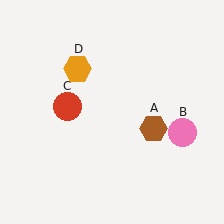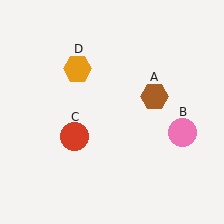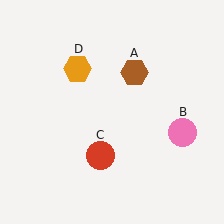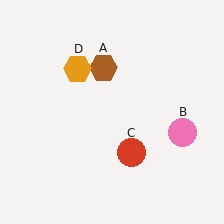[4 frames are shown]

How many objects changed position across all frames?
2 objects changed position: brown hexagon (object A), red circle (object C).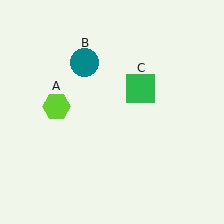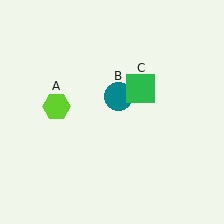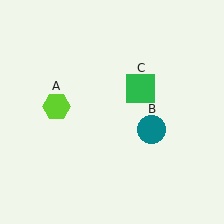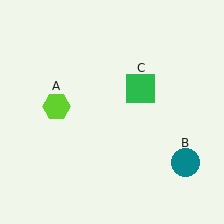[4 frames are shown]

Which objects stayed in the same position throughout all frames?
Lime hexagon (object A) and green square (object C) remained stationary.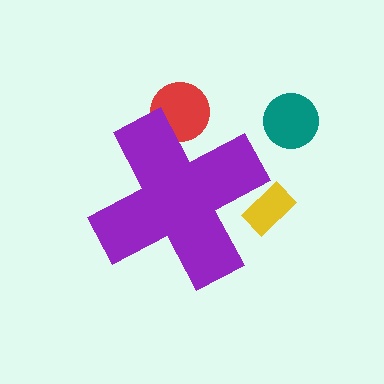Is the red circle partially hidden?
Yes, the red circle is partially hidden behind the purple cross.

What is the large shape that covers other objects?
A purple cross.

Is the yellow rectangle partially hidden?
Yes, the yellow rectangle is partially hidden behind the purple cross.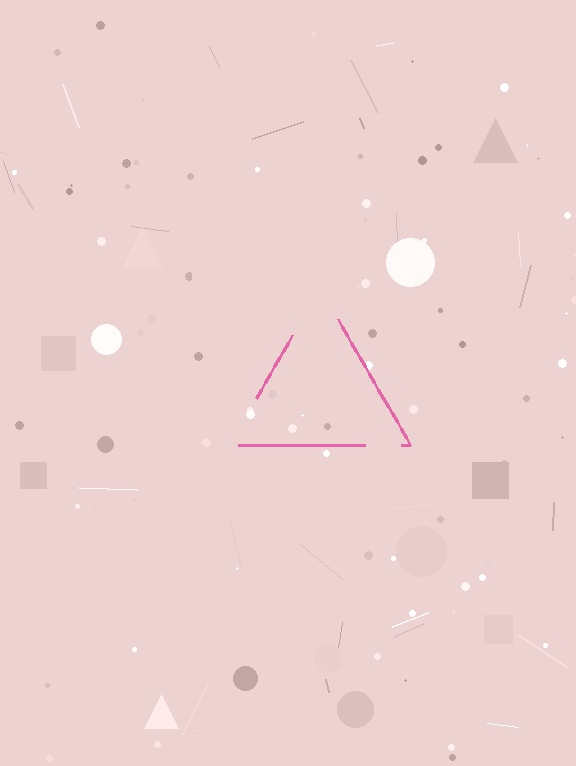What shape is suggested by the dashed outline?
The dashed outline suggests a triangle.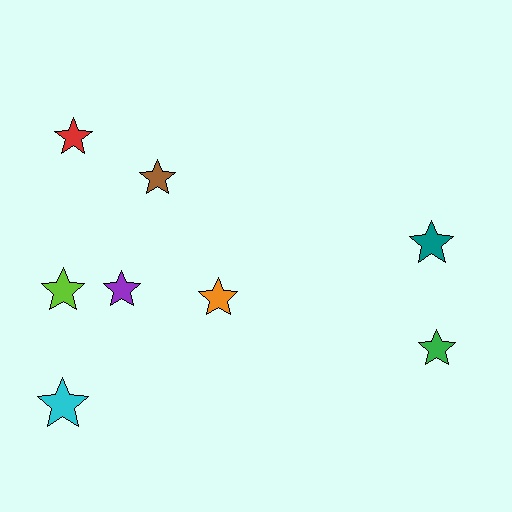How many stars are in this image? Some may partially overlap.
There are 8 stars.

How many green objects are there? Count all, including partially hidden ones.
There is 1 green object.